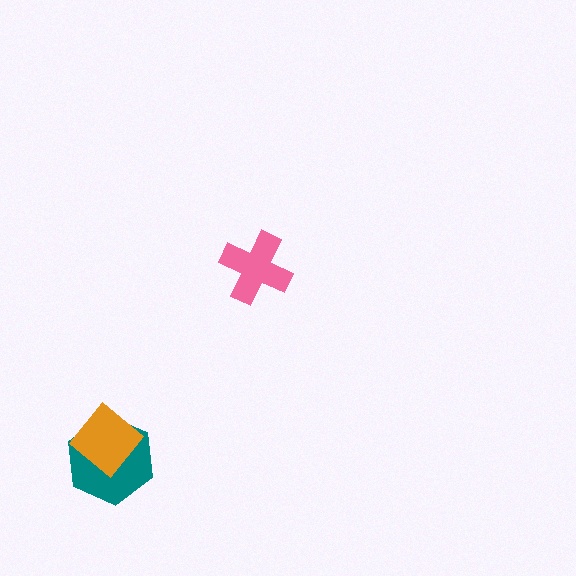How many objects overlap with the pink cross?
0 objects overlap with the pink cross.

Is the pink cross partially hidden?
No, no other shape covers it.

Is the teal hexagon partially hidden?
Yes, it is partially covered by another shape.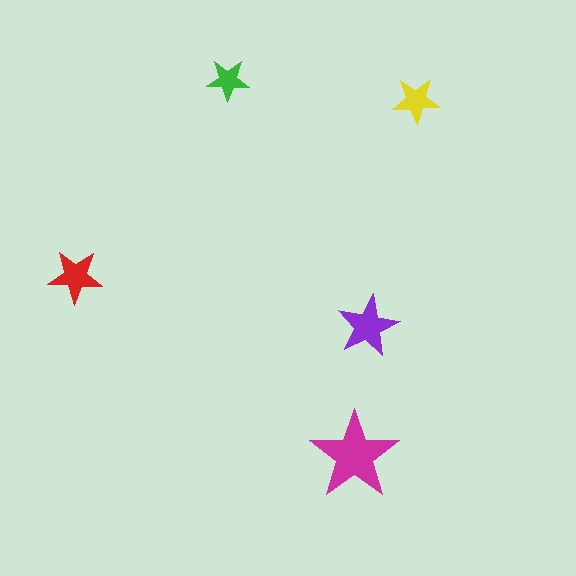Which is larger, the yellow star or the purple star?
The purple one.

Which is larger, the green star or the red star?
The red one.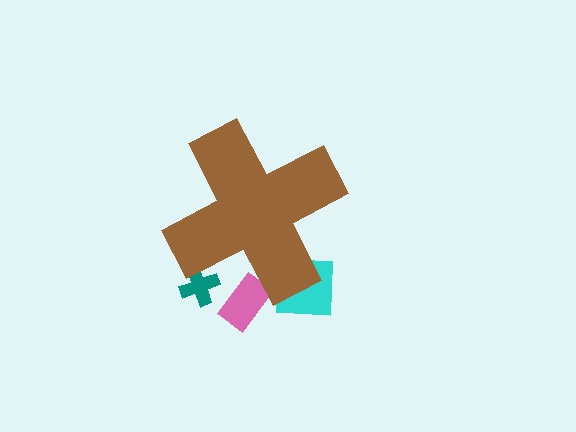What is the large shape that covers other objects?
A brown cross.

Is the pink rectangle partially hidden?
Yes, the pink rectangle is partially hidden behind the brown cross.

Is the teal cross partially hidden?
Yes, the teal cross is partially hidden behind the brown cross.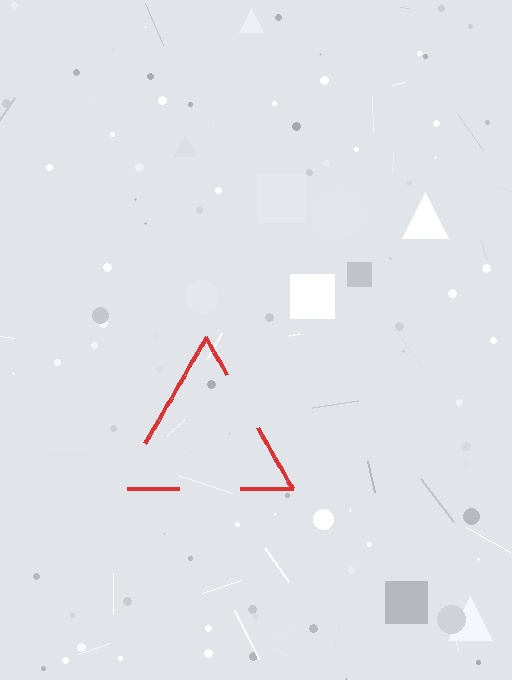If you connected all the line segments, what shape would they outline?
They would outline a triangle.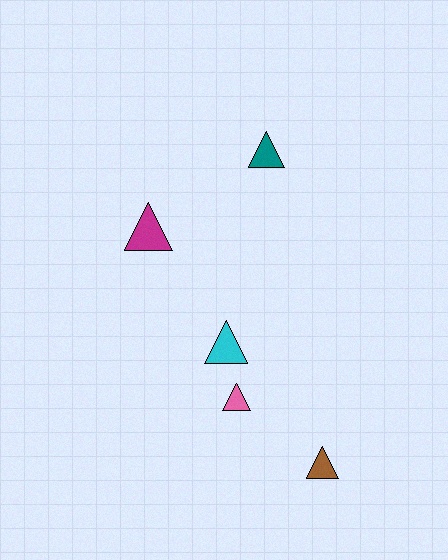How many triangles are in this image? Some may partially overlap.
There are 5 triangles.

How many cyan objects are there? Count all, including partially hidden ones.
There is 1 cyan object.